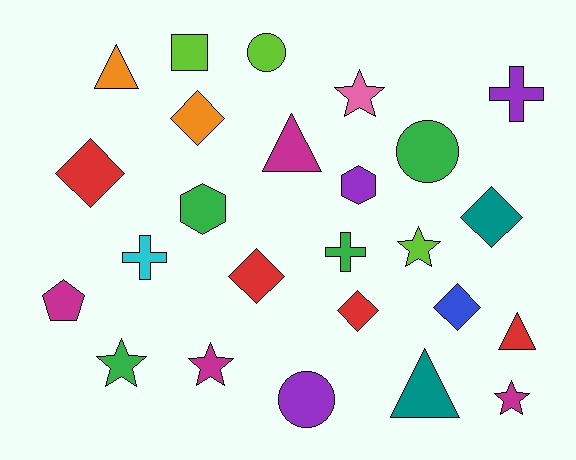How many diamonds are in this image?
There are 6 diamonds.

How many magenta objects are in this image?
There are 4 magenta objects.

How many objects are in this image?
There are 25 objects.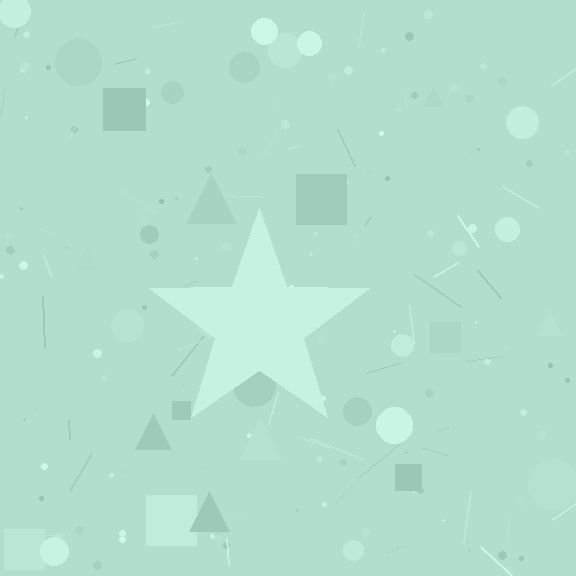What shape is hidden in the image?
A star is hidden in the image.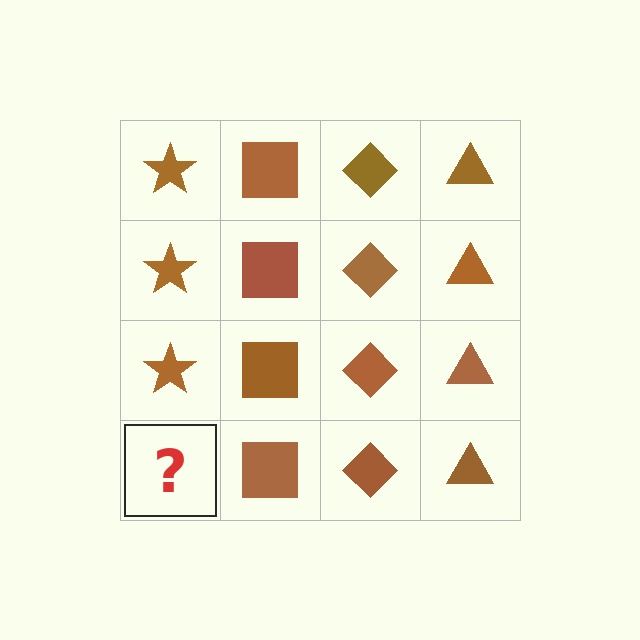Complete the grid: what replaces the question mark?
The question mark should be replaced with a brown star.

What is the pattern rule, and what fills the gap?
The rule is that each column has a consistent shape. The gap should be filled with a brown star.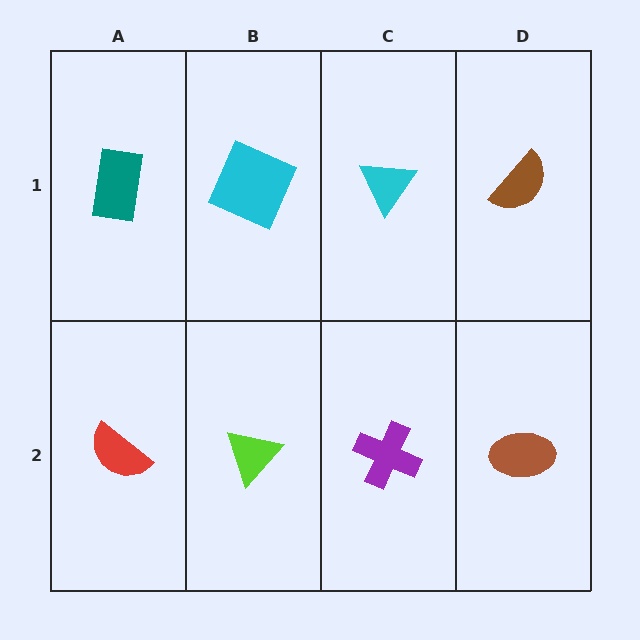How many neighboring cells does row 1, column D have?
2.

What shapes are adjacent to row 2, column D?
A brown semicircle (row 1, column D), a purple cross (row 2, column C).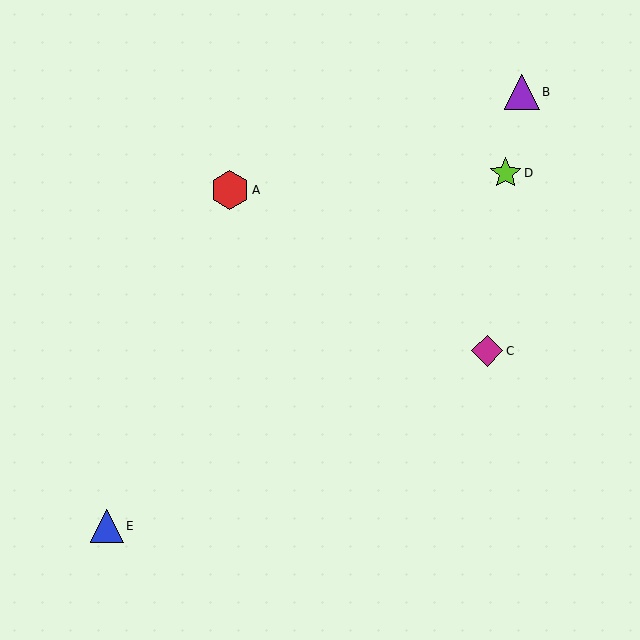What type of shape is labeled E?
Shape E is a blue triangle.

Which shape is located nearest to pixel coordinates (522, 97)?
The purple triangle (labeled B) at (522, 92) is nearest to that location.